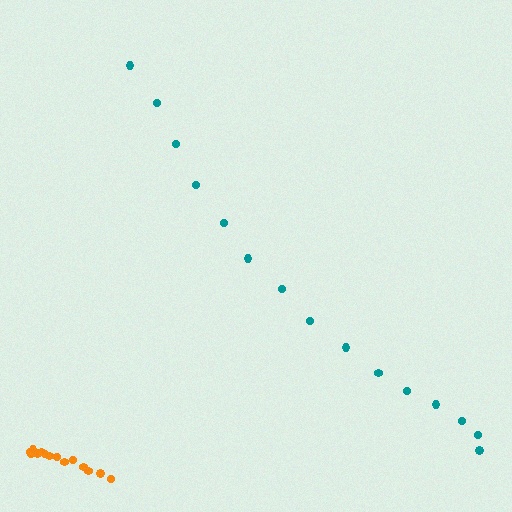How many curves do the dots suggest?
There are 2 distinct paths.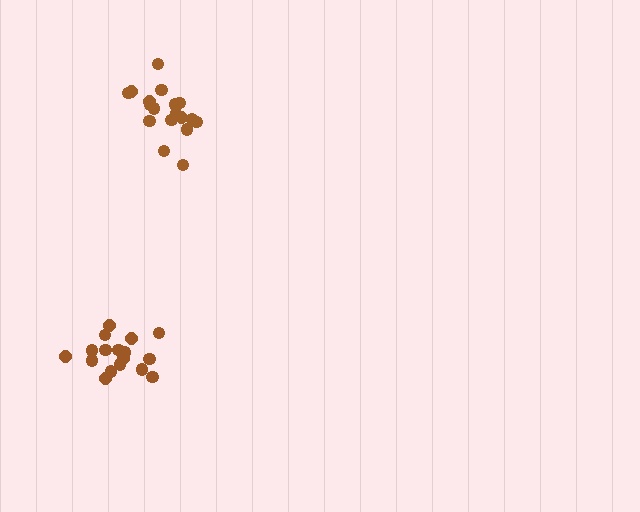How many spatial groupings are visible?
There are 2 spatial groupings.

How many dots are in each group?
Group 1: 17 dots, Group 2: 18 dots (35 total).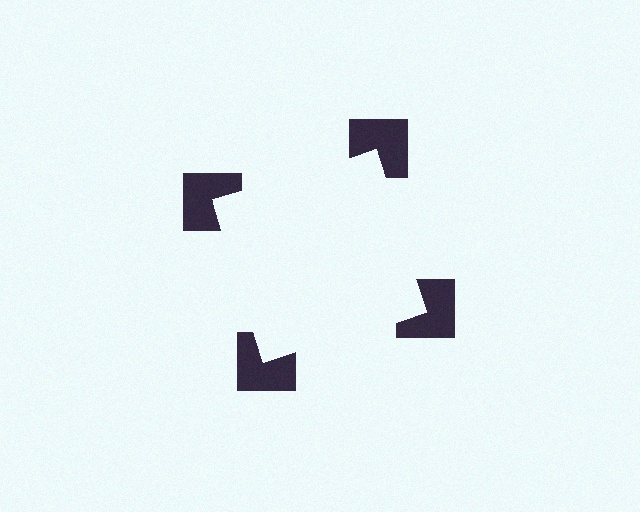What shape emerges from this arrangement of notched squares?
An illusory square — its edges are inferred from the aligned wedge cuts in the notched squares, not physically drawn.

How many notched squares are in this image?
There are 4 — one at each vertex of the illusory square.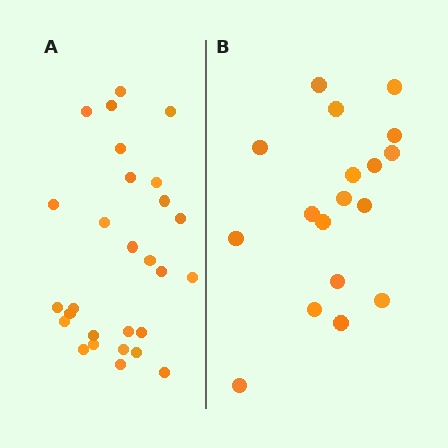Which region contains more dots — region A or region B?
Region A (the left region) has more dots.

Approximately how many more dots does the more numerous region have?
Region A has roughly 10 or so more dots than region B.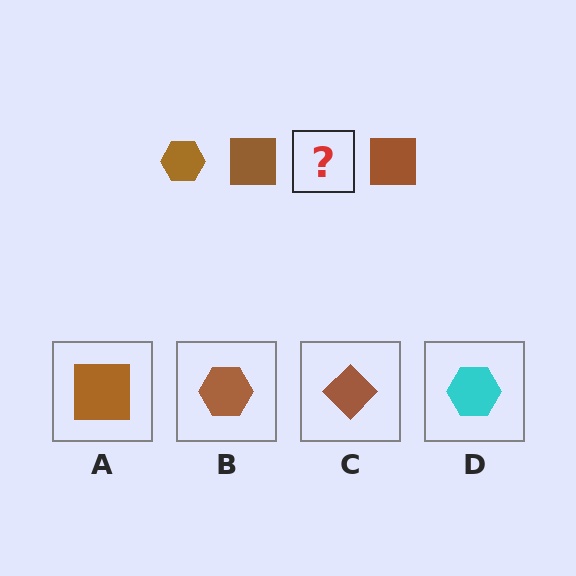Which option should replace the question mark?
Option B.